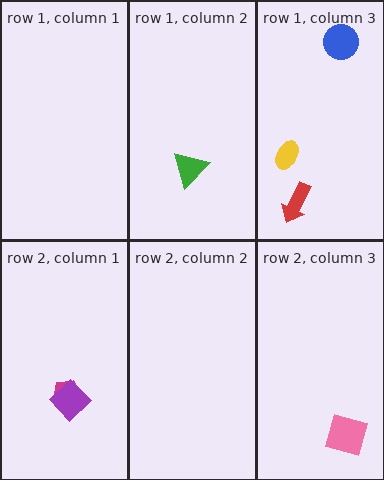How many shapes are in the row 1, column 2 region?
1.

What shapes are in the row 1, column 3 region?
The red arrow, the yellow ellipse, the blue circle.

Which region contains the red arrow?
The row 1, column 3 region.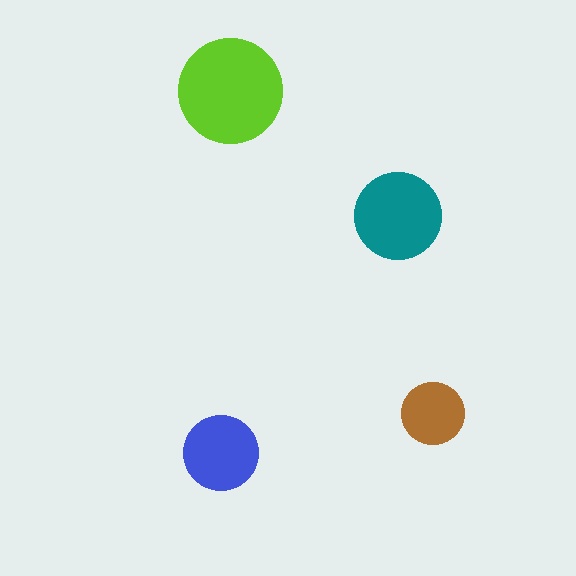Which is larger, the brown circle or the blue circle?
The blue one.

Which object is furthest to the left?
The blue circle is leftmost.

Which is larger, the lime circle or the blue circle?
The lime one.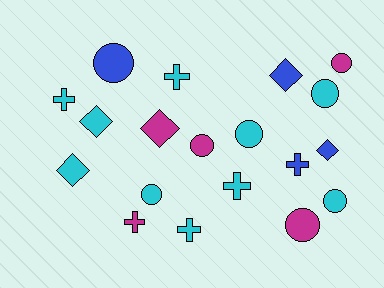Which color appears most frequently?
Cyan, with 10 objects.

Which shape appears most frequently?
Circle, with 8 objects.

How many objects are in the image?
There are 19 objects.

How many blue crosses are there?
There is 1 blue cross.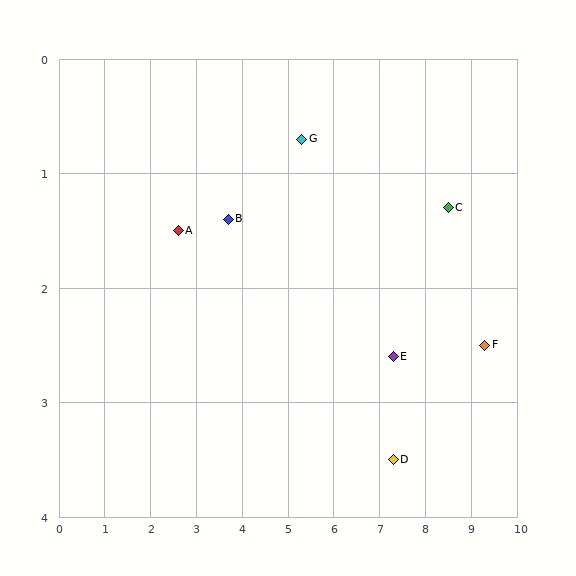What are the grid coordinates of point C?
Point C is at approximately (8.5, 1.3).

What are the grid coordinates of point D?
Point D is at approximately (7.3, 3.5).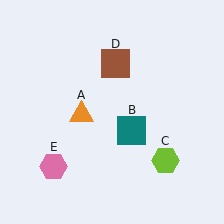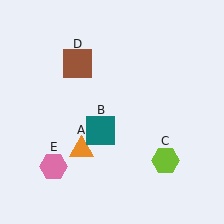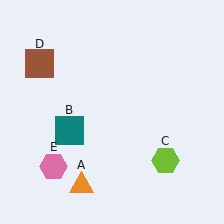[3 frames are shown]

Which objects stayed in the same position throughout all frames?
Lime hexagon (object C) and pink hexagon (object E) remained stationary.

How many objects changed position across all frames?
3 objects changed position: orange triangle (object A), teal square (object B), brown square (object D).